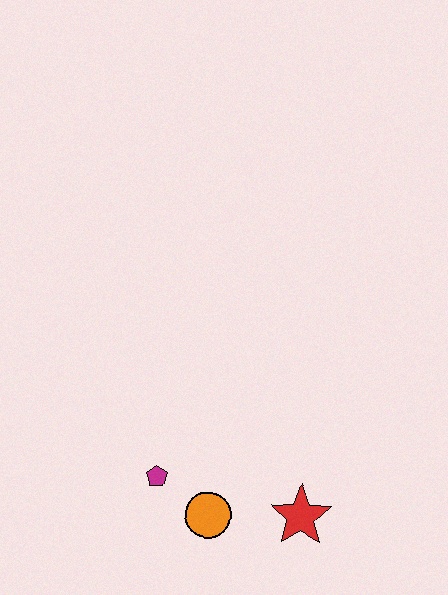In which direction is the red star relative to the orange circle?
The red star is to the right of the orange circle.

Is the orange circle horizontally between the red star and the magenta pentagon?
Yes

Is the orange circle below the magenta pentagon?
Yes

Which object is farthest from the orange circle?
The red star is farthest from the orange circle.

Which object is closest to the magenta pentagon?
The orange circle is closest to the magenta pentagon.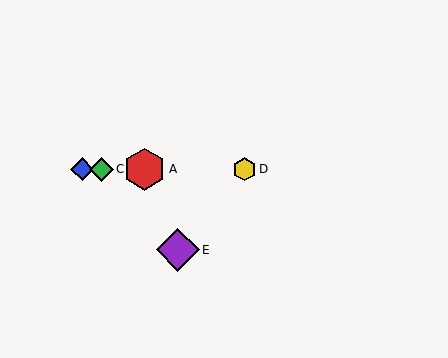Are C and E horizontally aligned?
No, C is at y≈169 and E is at y≈250.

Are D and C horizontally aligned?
Yes, both are at y≈169.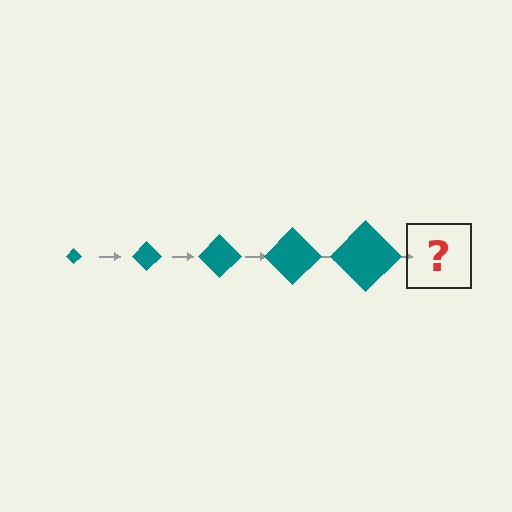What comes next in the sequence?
The next element should be a teal diamond, larger than the previous one.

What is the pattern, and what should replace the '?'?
The pattern is that the diamond gets progressively larger each step. The '?' should be a teal diamond, larger than the previous one.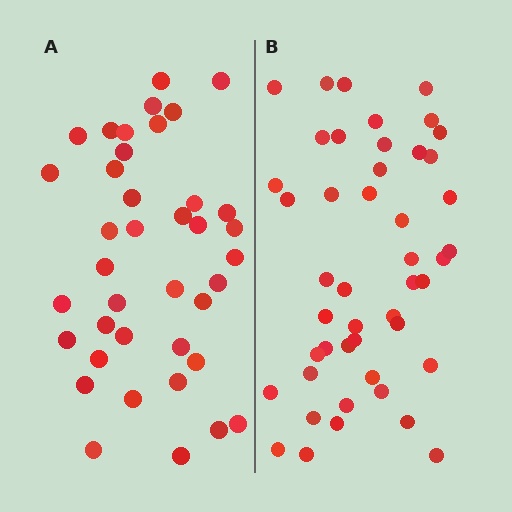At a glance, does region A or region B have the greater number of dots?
Region B (the right region) has more dots.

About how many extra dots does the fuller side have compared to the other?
Region B has roughly 8 or so more dots than region A.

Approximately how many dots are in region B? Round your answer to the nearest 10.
About 50 dots. (The exact count is 46, which rounds to 50.)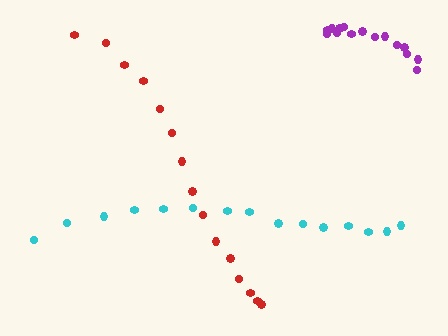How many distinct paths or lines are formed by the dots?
There are 3 distinct paths.